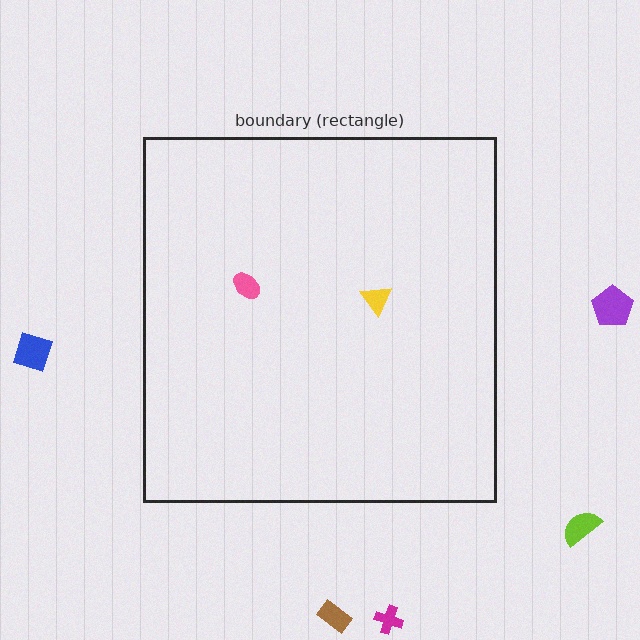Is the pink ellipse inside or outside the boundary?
Inside.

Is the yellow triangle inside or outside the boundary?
Inside.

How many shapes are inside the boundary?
2 inside, 5 outside.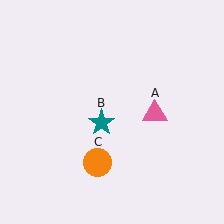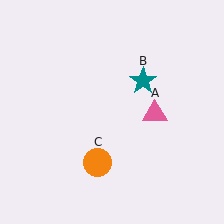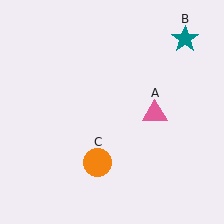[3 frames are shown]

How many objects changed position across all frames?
1 object changed position: teal star (object B).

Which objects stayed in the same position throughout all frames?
Pink triangle (object A) and orange circle (object C) remained stationary.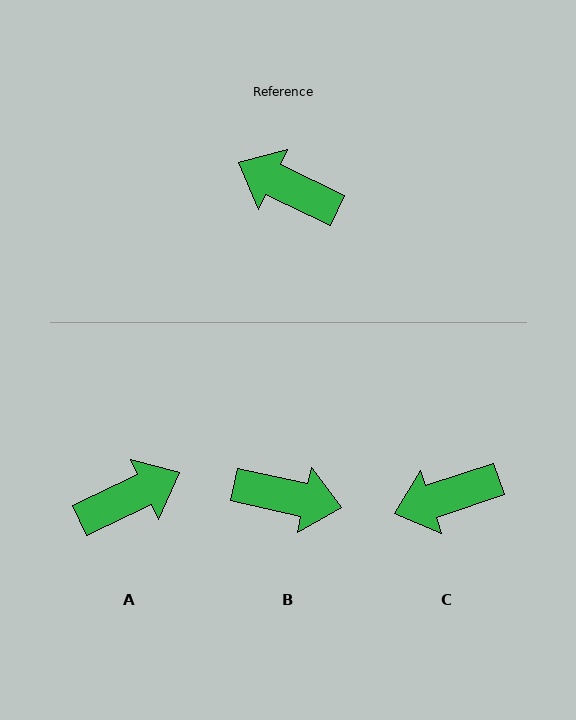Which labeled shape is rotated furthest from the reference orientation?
B, about 167 degrees away.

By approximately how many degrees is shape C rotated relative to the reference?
Approximately 44 degrees counter-clockwise.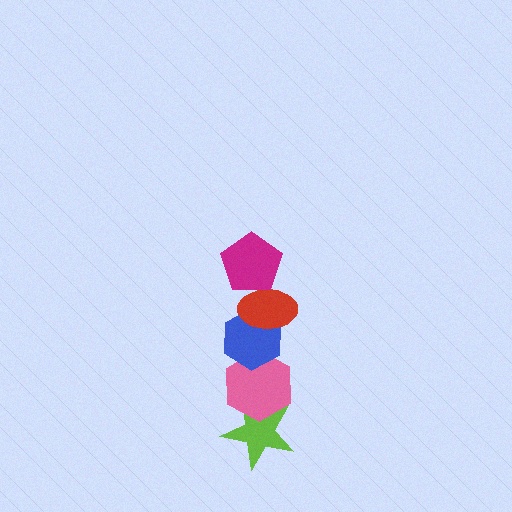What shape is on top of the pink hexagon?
The blue hexagon is on top of the pink hexagon.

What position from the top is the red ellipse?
The red ellipse is 2nd from the top.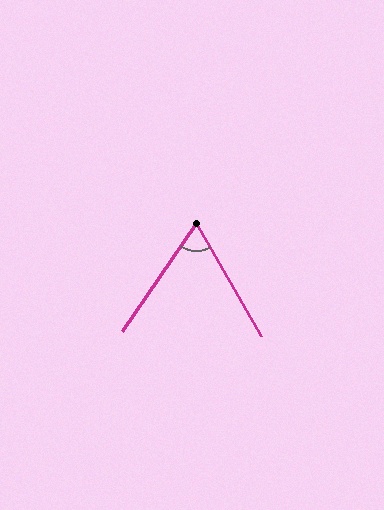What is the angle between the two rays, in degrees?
Approximately 65 degrees.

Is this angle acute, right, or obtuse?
It is acute.